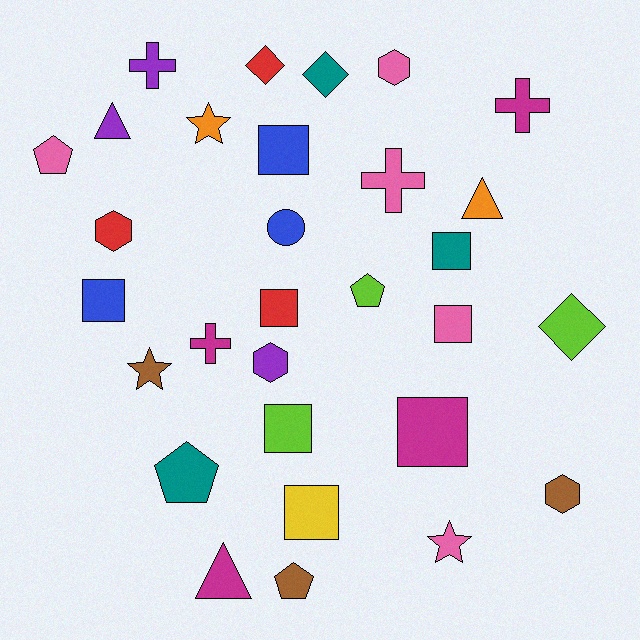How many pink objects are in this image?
There are 5 pink objects.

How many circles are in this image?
There is 1 circle.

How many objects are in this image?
There are 30 objects.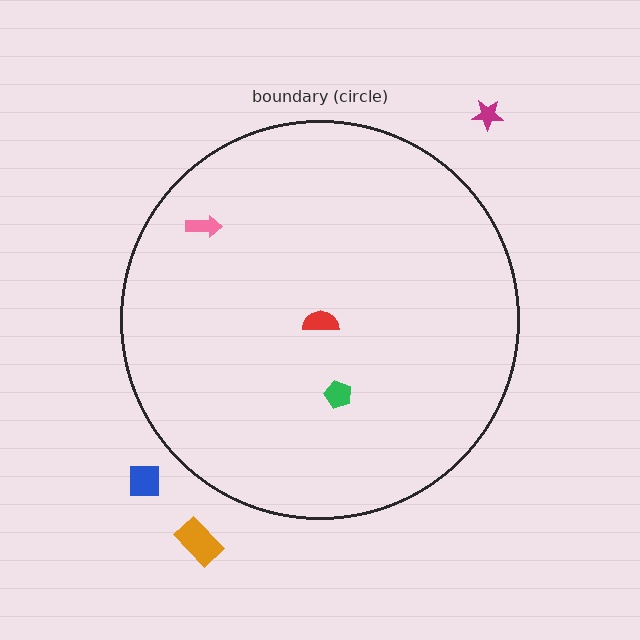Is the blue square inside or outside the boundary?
Outside.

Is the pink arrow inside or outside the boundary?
Inside.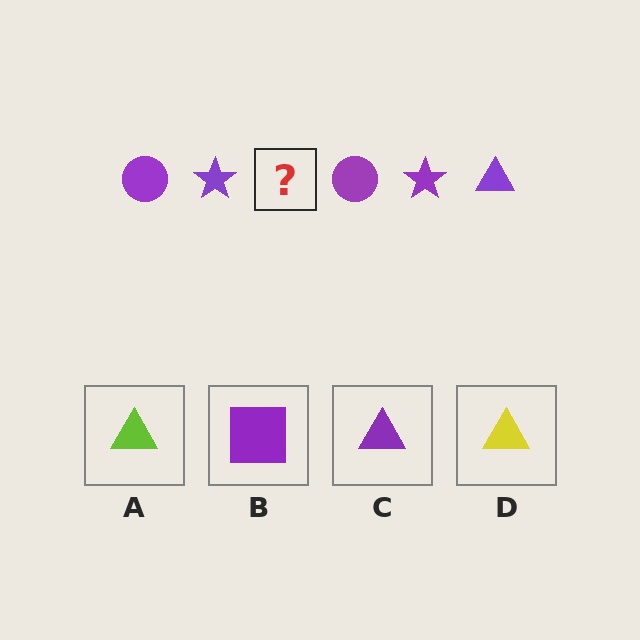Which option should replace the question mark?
Option C.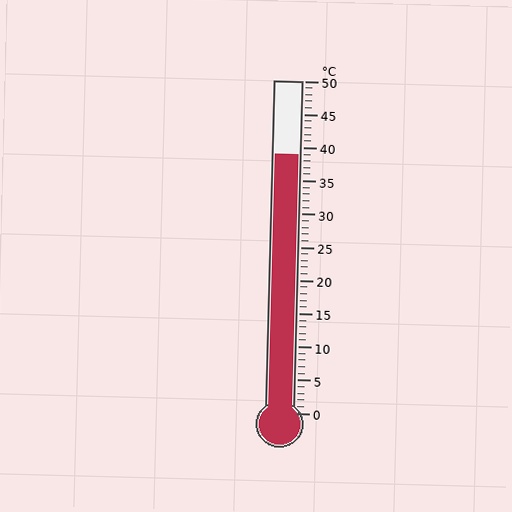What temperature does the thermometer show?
The thermometer shows approximately 39°C.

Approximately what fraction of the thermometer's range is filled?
The thermometer is filled to approximately 80% of its range.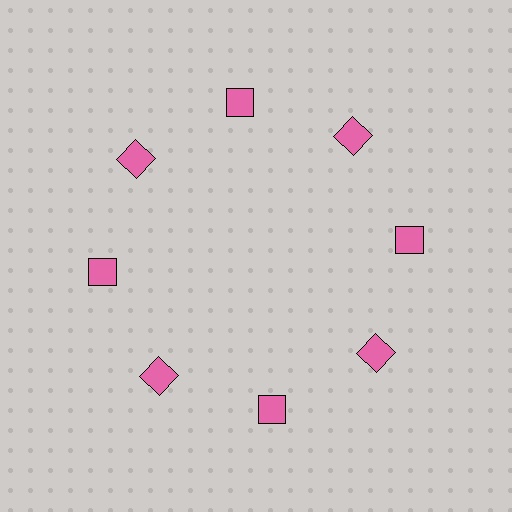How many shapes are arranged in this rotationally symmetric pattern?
There are 8 shapes, arranged in 8 groups of 1.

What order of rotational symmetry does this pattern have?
This pattern has 8-fold rotational symmetry.